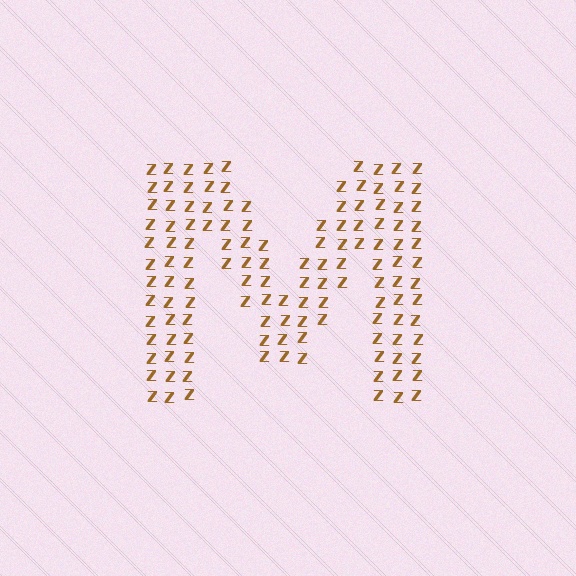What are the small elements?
The small elements are letter Z's.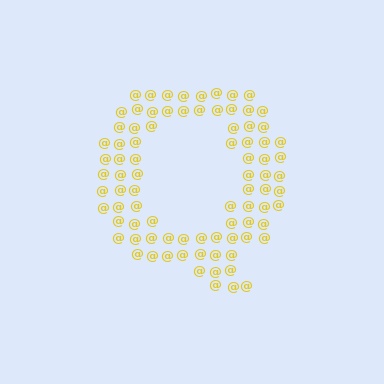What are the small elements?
The small elements are at signs.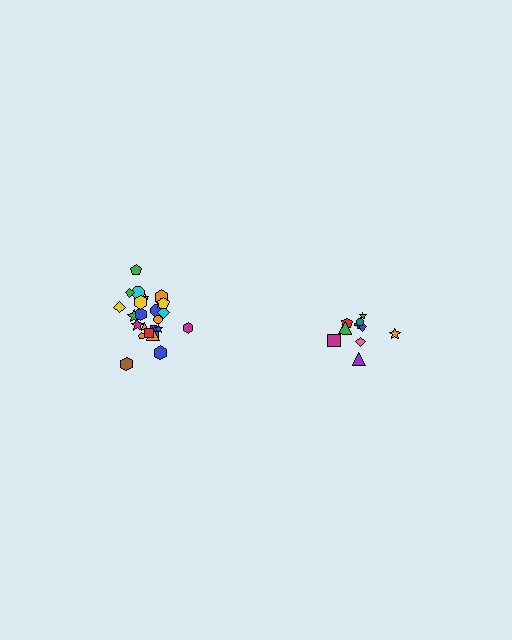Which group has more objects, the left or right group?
The left group.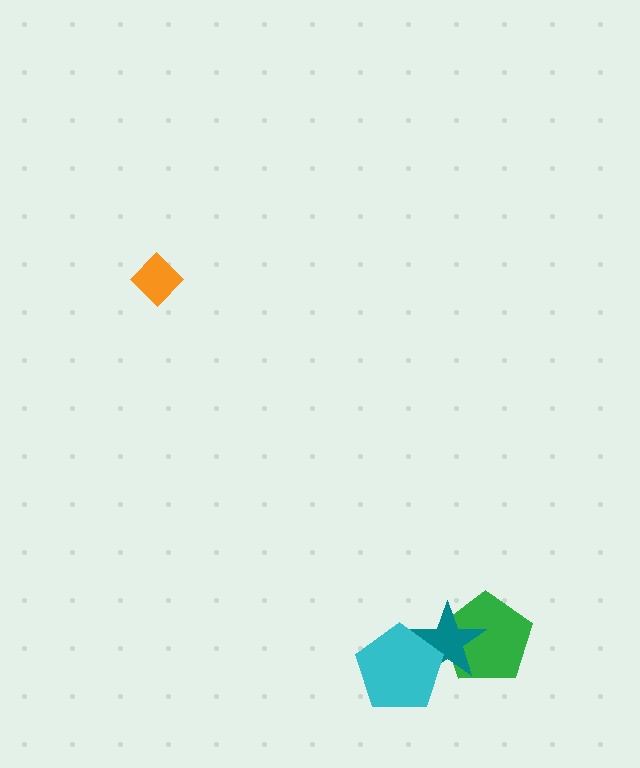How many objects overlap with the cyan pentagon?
1 object overlaps with the cyan pentagon.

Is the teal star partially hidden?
Yes, it is partially covered by another shape.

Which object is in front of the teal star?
The cyan pentagon is in front of the teal star.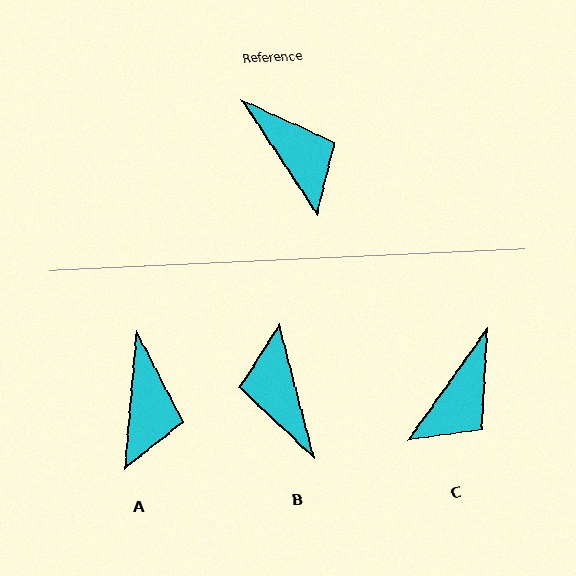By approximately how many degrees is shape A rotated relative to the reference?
Approximately 38 degrees clockwise.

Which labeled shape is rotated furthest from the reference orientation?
B, about 161 degrees away.